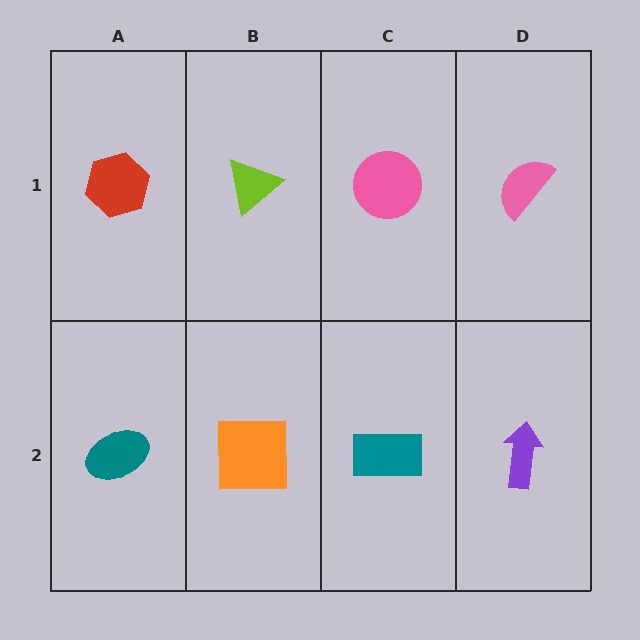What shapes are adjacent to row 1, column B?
An orange square (row 2, column B), a red hexagon (row 1, column A), a pink circle (row 1, column C).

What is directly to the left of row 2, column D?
A teal rectangle.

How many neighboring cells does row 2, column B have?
3.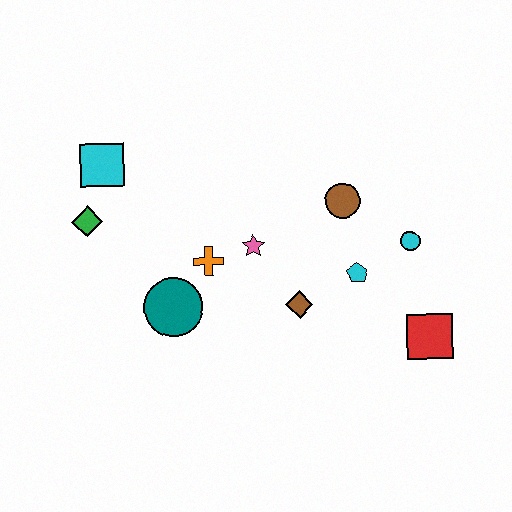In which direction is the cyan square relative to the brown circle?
The cyan square is to the left of the brown circle.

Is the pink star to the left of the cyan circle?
Yes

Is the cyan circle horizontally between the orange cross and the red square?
Yes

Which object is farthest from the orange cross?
The red square is farthest from the orange cross.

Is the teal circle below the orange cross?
Yes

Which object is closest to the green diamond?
The cyan square is closest to the green diamond.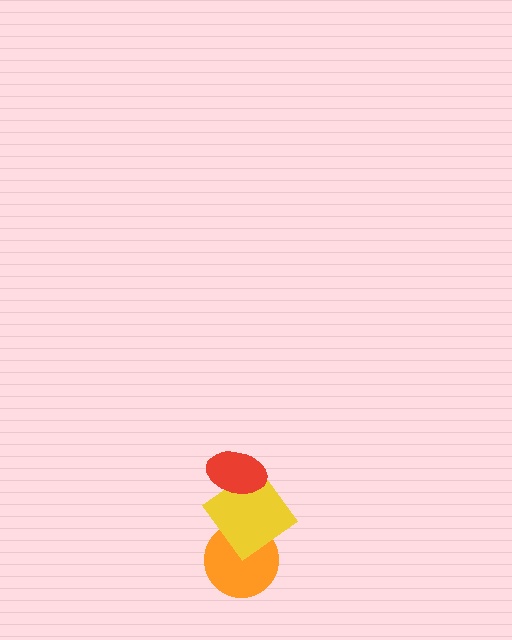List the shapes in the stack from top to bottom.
From top to bottom: the red ellipse, the yellow diamond, the orange circle.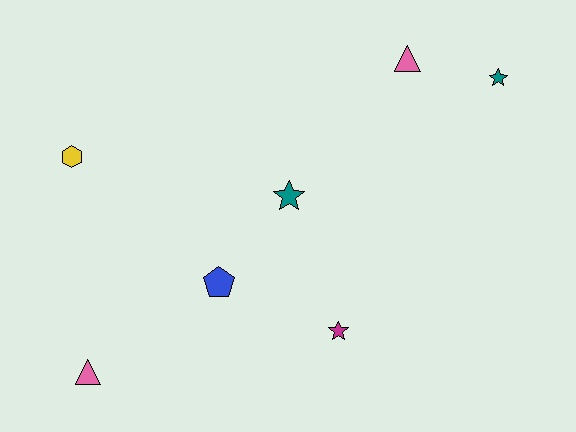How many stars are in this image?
There are 3 stars.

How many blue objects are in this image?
There is 1 blue object.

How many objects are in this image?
There are 7 objects.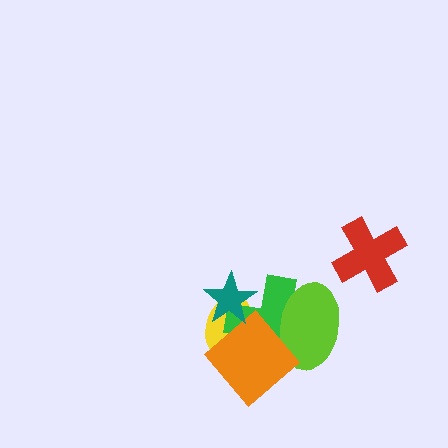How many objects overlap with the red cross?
0 objects overlap with the red cross.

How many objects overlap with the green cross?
4 objects overlap with the green cross.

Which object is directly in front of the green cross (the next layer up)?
The lime ellipse is directly in front of the green cross.